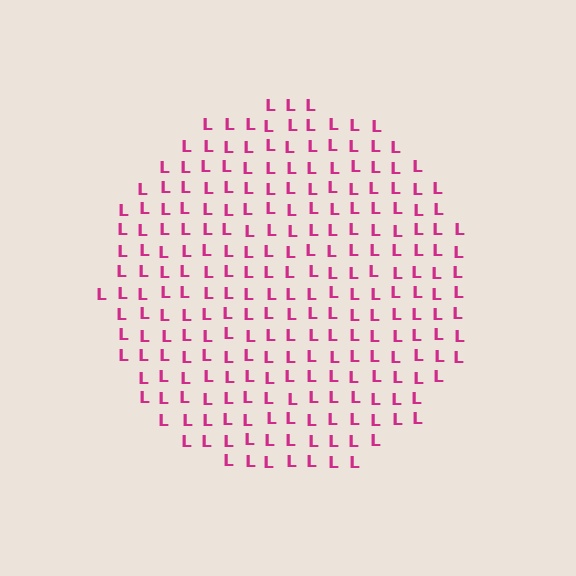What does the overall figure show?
The overall figure shows a circle.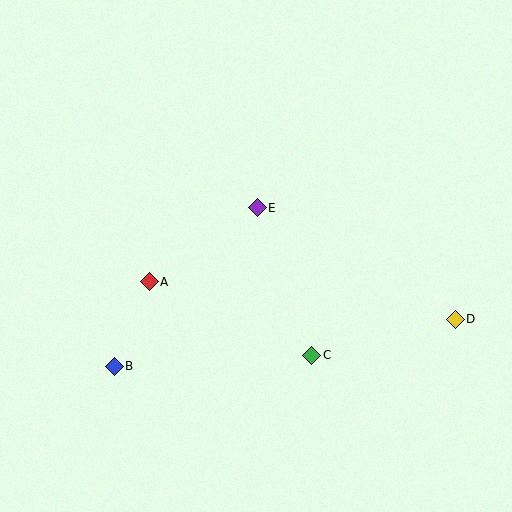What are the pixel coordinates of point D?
Point D is at (455, 319).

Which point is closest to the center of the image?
Point E at (257, 208) is closest to the center.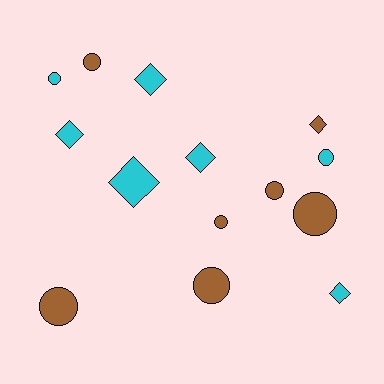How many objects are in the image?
There are 14 objects.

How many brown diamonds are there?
There is 1 brown diamond.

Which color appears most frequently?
Cyan, with 7 objects.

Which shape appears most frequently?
Circle, with 8 objects.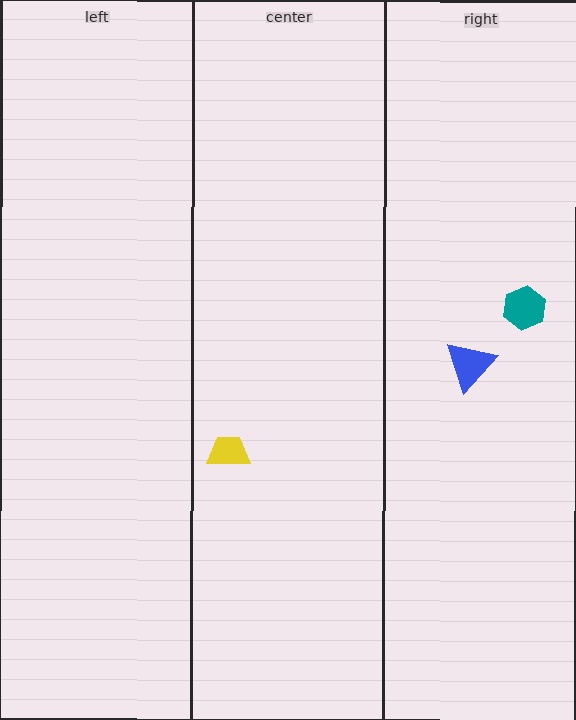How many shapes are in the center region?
1.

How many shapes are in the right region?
2.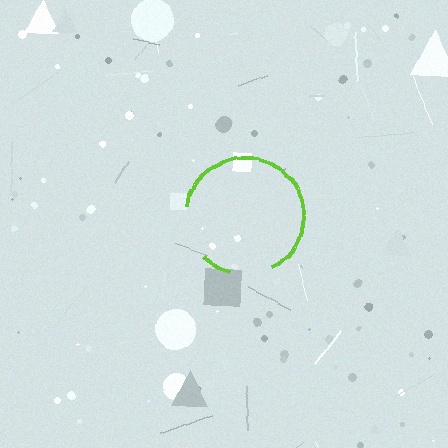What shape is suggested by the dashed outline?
The dashed outline suggests a circle.